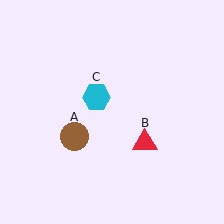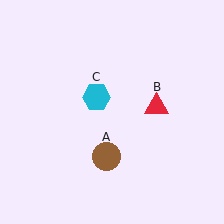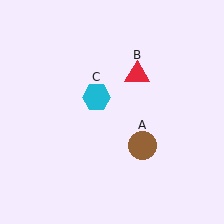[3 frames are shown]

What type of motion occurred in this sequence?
The brown circle (object A), red triangle (object B) rotated counterclockwise around the center of the scene.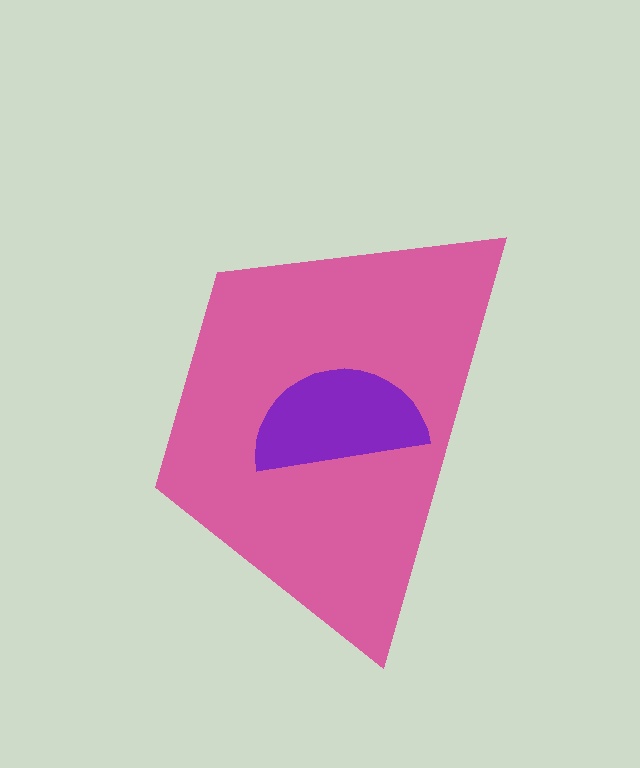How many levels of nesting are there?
2.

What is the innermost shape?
The purple semicircle.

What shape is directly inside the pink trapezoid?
The purple semicircle.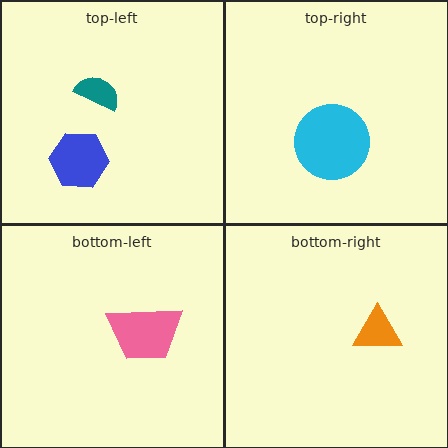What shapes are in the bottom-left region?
The pink trapezoid.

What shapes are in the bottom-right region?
The orange triangle.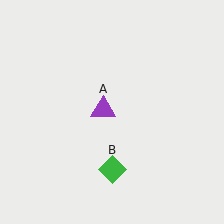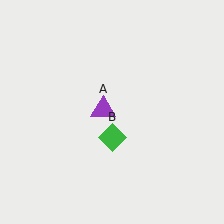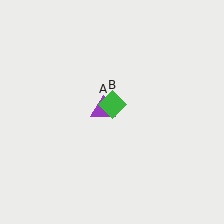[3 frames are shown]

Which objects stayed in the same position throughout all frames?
Purple triangle (object A) remained stationary.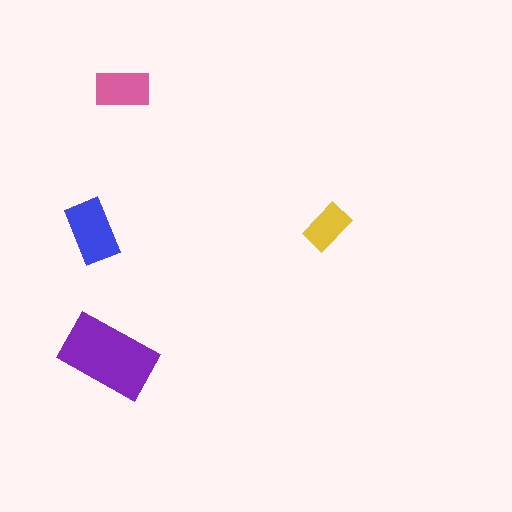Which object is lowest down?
The purple rectangle is bottommost.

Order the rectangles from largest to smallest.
the purple one, the blue one, the pink one, the yellow one.